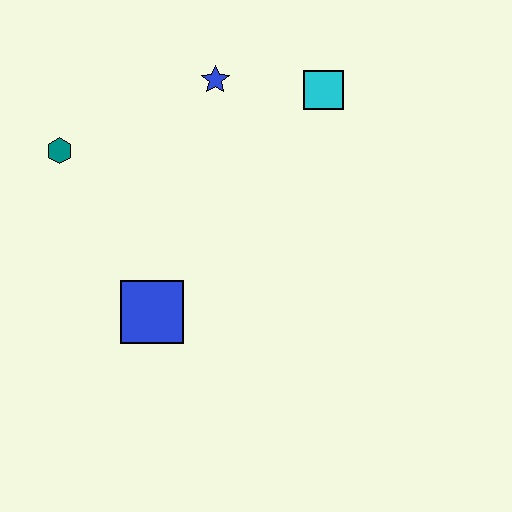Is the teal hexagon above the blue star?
No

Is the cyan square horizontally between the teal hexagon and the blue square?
No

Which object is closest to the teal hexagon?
The blue star is closest to the teal hexagon.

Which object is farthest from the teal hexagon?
The cyan square is farthest from the teal hexagon.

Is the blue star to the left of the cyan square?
Yes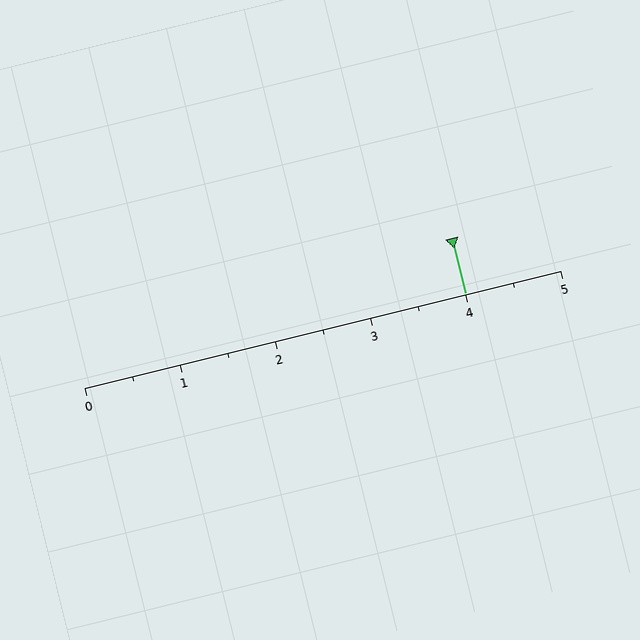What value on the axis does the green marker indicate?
The marker indicates approximately 4.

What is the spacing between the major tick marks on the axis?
The major ticks are spaced 1 apart.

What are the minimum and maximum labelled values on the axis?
The axis runs from 0 to 5.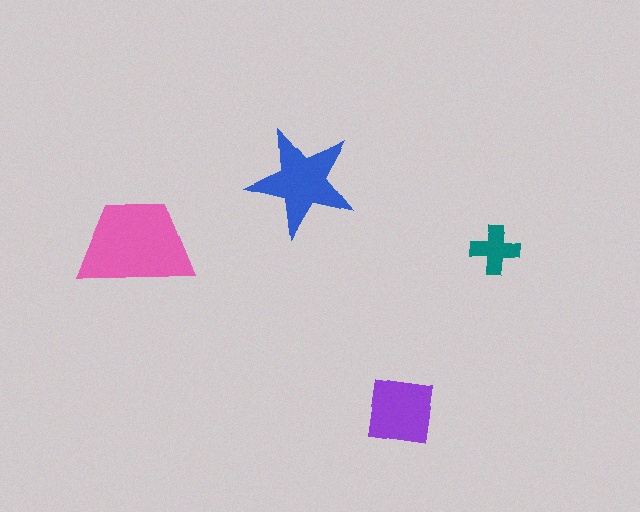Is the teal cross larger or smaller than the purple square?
Smaller.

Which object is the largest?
The pink trapezoid.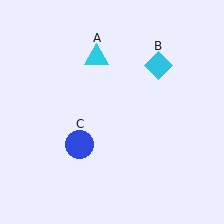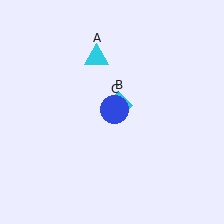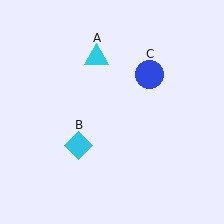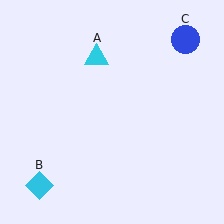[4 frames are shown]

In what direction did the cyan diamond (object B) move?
The cyan diamond (object B) moved down and to the left.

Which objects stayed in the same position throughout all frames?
Cyan triangle (object A) remained stationary.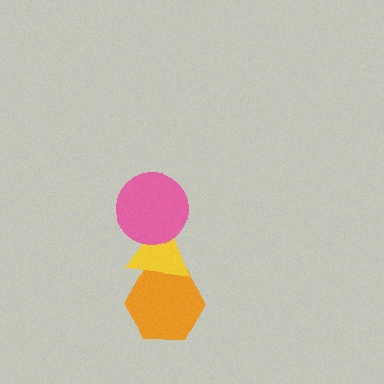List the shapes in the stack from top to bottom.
From top to bottom: the pink circle, the yellow triangle, the orange hexagon.